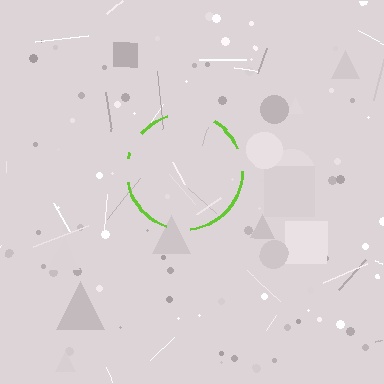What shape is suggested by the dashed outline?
The dashed outline suggests a circle.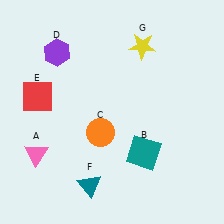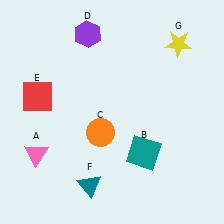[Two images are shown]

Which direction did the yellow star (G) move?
The yellow star (G) moved right.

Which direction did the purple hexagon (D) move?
The purple hexagon (D) moved right.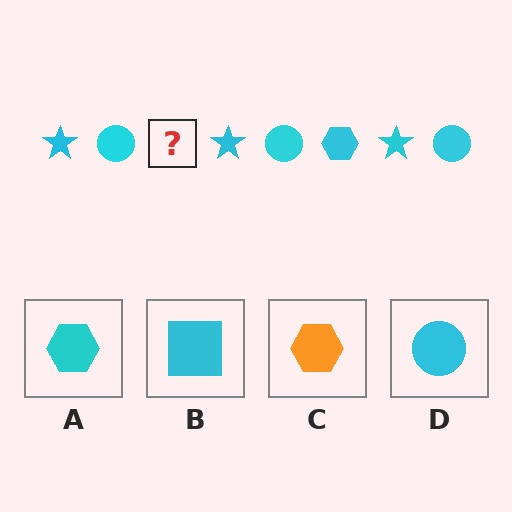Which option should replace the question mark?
Option A.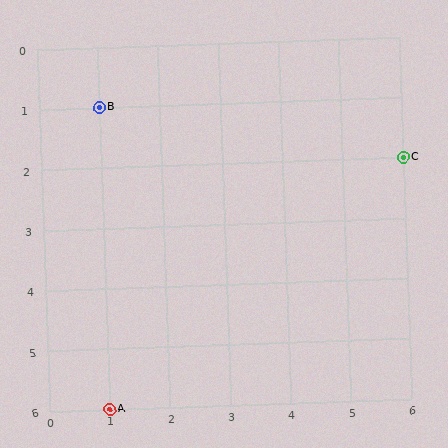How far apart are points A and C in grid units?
Points A and C are 5 columns and 4 rows apart (about 6.4 grid units diagonally).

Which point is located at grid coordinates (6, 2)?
Point C is at (6, 2).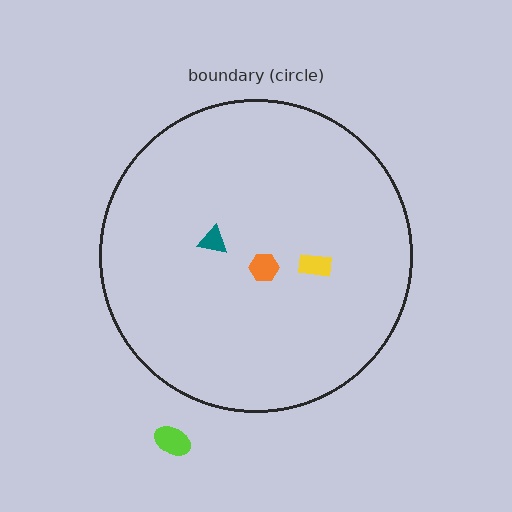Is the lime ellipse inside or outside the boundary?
Outside.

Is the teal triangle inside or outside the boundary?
Inside.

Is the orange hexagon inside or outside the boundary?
Inside.